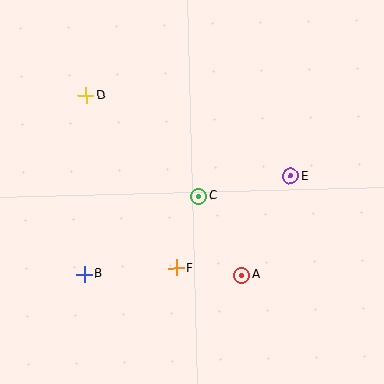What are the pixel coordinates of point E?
Point E is at (290, 176).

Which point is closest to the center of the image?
Point C at (199, 196) is closest to the center.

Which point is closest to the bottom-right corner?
Point A is closest to the bottom-right corner.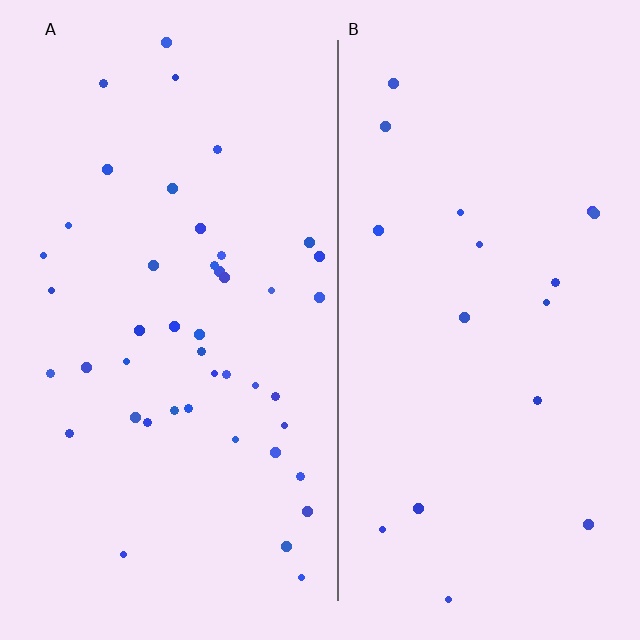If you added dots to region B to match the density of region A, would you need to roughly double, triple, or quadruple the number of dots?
Approximately triple.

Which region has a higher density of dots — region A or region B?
A (the left).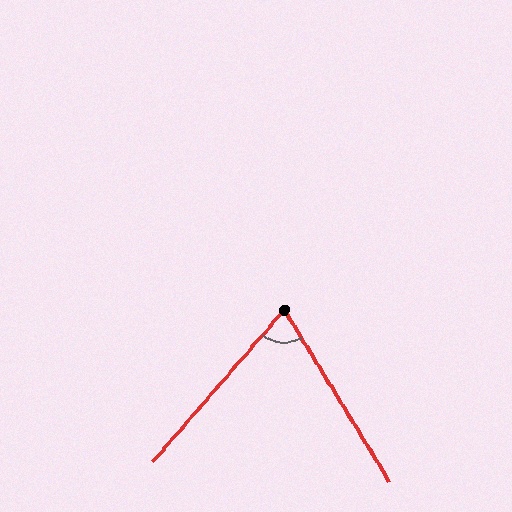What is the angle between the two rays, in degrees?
Approximately 72 degrees.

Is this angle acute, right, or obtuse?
It is acute.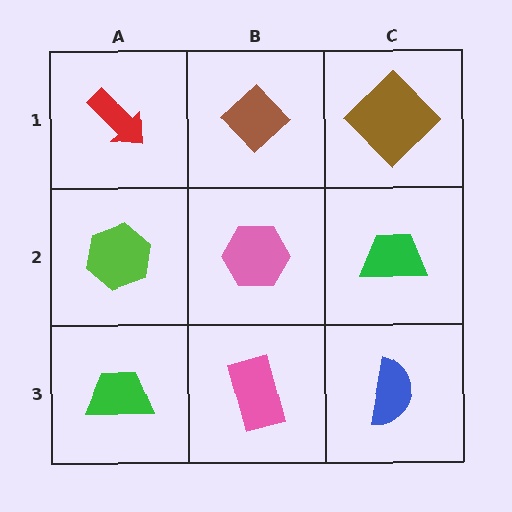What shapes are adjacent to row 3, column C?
A green trapezoid (row 2, column C), a pink rectangle (row 3, column B).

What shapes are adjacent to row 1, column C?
A green trapezoid (row 2, column C), a brown diamond (row 1, column B).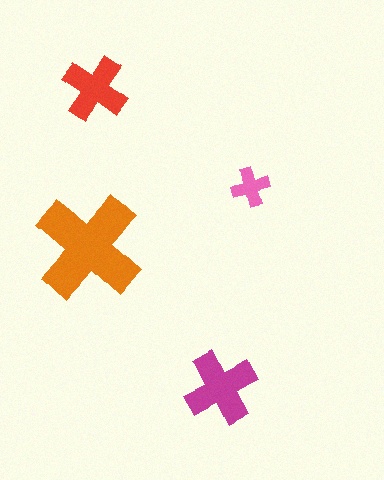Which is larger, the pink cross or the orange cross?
The orange one.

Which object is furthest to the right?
The pink cross is rightmost.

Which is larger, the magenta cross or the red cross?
The magenta one.